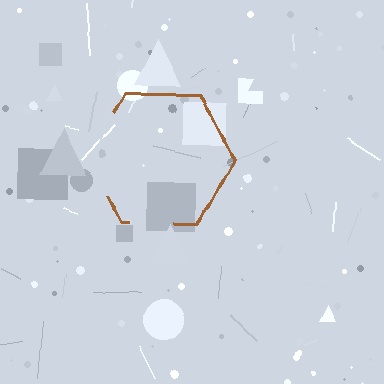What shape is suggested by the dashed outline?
The dashed outline suggests a hexagon.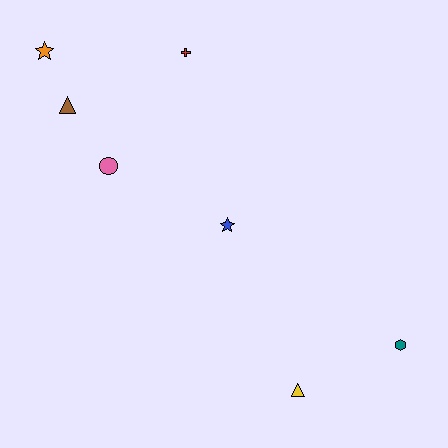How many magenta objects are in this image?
There are no magenta objects.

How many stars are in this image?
There are 2 stars.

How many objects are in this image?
There are 7 objects.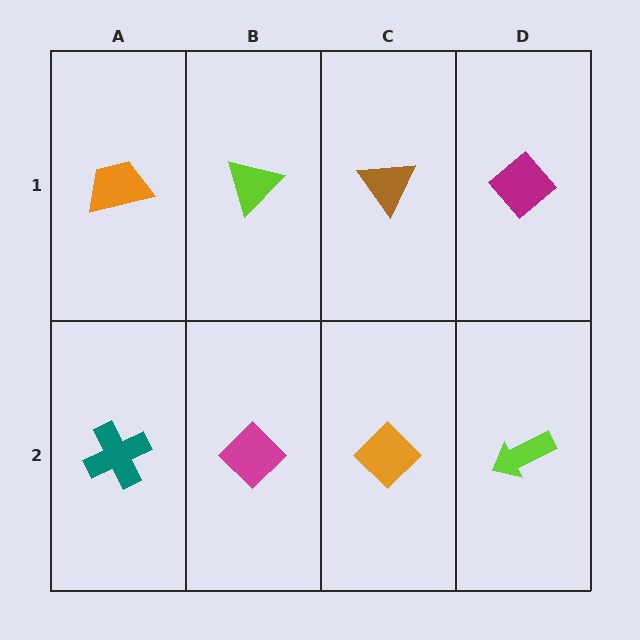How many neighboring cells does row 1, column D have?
2.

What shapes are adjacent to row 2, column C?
A brown triangle (row 1, column C), a magenta diamond (row 2, column B), a lime arrow (row 2, column D).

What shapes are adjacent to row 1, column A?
A teal cross (row 2, column A), a lime triangle (row 1, column B).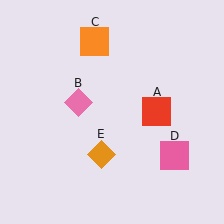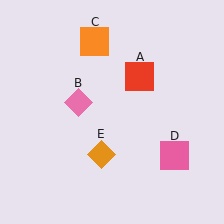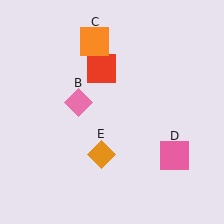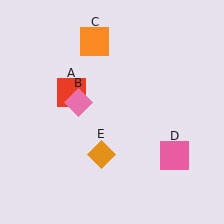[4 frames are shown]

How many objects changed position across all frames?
1 object changed position: red square (object A).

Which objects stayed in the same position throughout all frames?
Pink diamond (object B) and orange square (object C) and pink square (object D) and orange diamond (object E) remained stationary.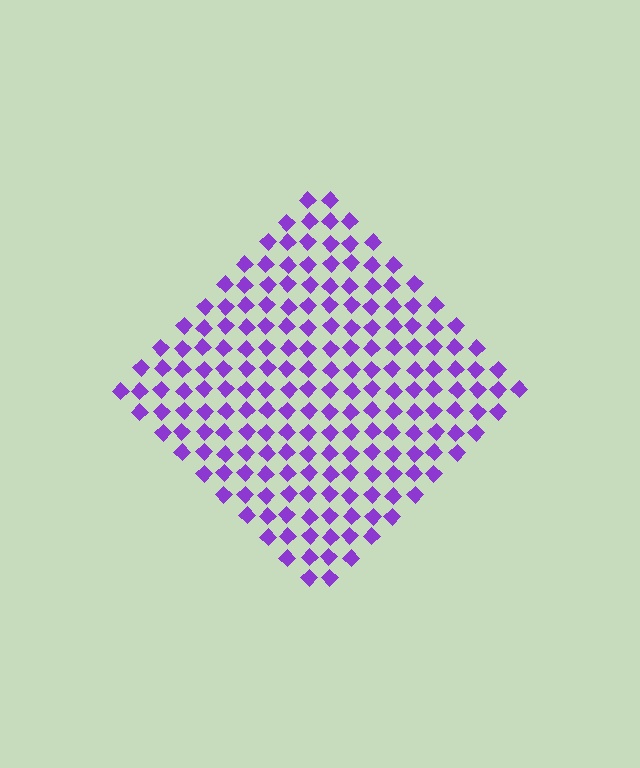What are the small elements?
The small elements are diamonds.